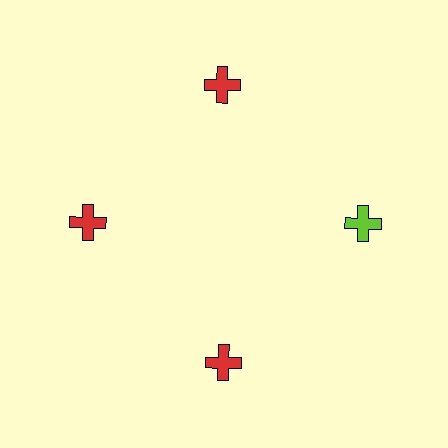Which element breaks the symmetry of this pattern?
The lime cross at roughly the 3 o'clock position breaks the symmetry. All other shapes are red crosses.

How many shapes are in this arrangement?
There are 4 shapes arranged in a ring pattern.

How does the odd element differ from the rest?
It has a different color: lime instead of red.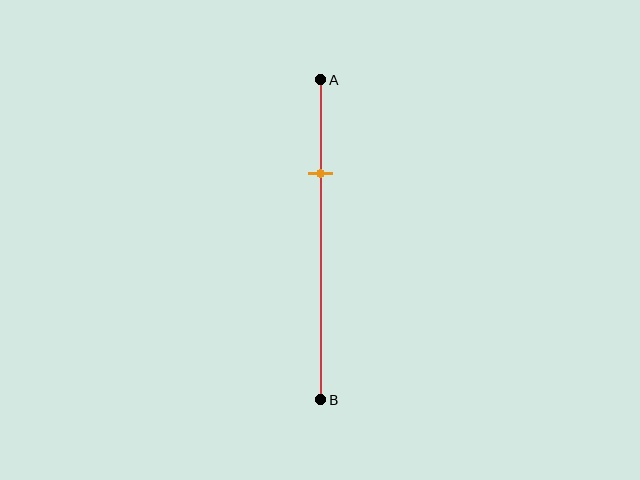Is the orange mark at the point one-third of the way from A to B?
No, the mark is at about 30% from A, not at the 33% one-third point.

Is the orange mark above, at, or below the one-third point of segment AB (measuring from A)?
The orange mark is above the one-third point of segment AB.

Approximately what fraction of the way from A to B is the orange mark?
The orange mark is approximately 30% of the way from A to B.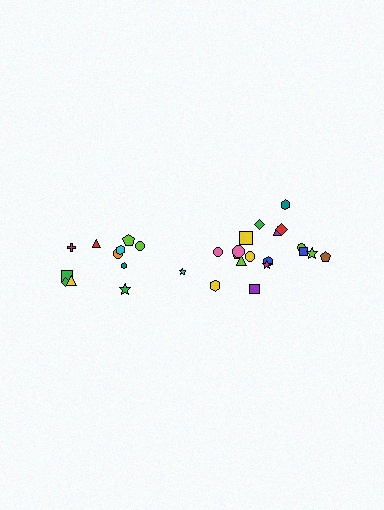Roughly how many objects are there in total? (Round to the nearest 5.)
Roughly 30 objects in total.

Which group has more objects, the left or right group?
The right group.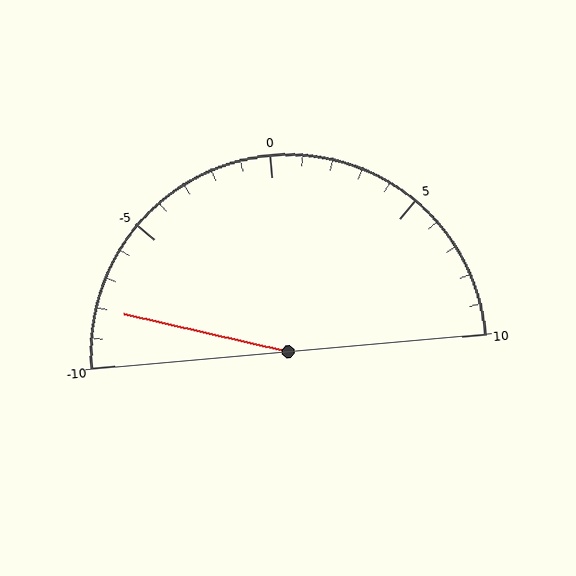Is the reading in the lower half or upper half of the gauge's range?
The reading is in the lower half of the range (-10 to 10).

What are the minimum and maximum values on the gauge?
The gauge ranges from -10 to 10.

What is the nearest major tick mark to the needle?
The nearest major tick mark is -10.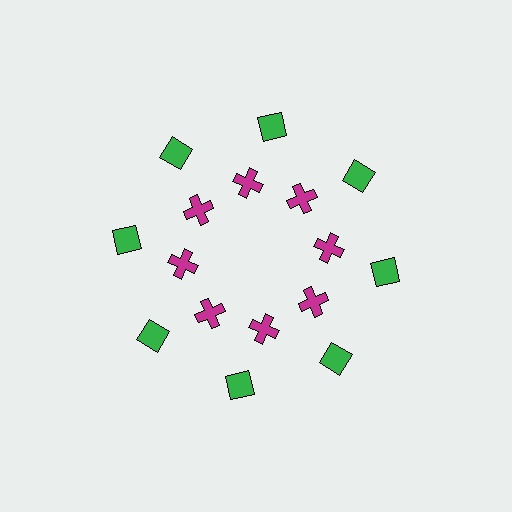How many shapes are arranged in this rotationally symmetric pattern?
There are 16 shapes, arranged in 8 groups of 2.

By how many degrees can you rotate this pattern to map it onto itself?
The pattern maps onto itself every 45 degrees of rotation.